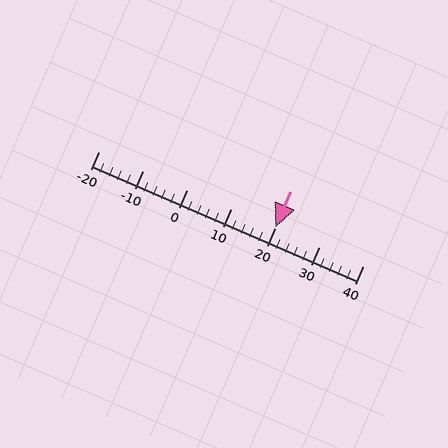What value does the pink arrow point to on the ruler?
The pink arrow points to approximately 20.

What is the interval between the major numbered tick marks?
The major tick marks are spaced 10 units apart.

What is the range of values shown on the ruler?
The ruler shows values from -20 to 40.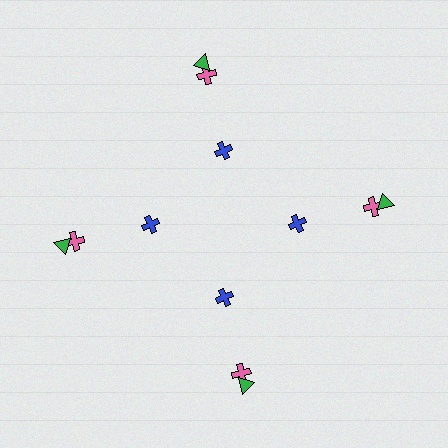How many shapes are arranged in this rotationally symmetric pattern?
There are 12 shapes, arranged in 4 groups of 3.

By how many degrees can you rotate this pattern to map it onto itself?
The pattern maps onto itself every 90 degrees of rotation.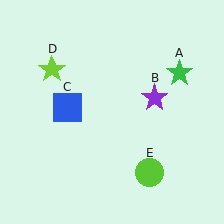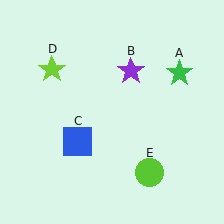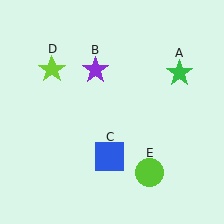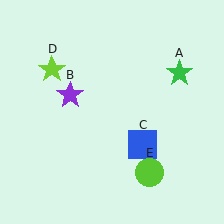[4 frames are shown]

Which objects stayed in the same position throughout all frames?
Green star (object A) and lime star (object D) and lime circle (object E) remained stationary.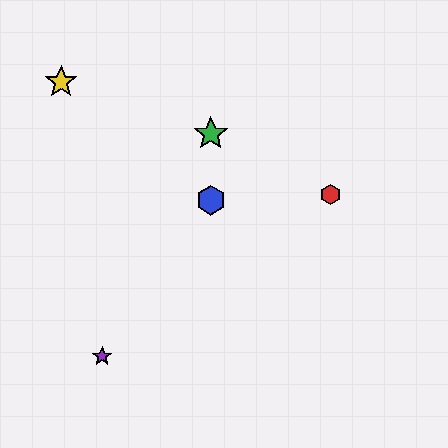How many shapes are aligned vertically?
2 shapes (the blue hexagon, the green star) are aligned vertically.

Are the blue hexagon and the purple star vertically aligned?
No, the blue hexagon is at x≈211 and the purple star is at x≈102.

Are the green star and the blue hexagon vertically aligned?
Yes, both are at x≈211.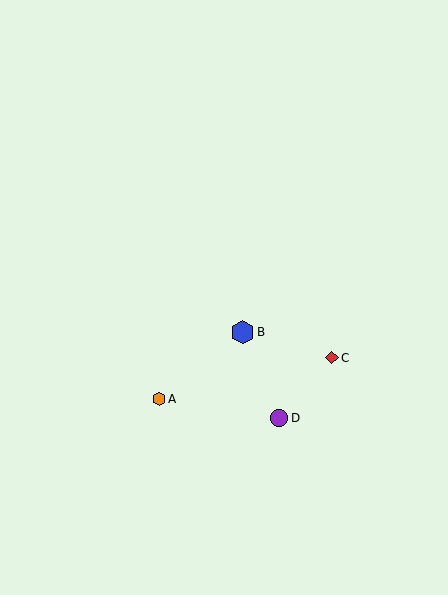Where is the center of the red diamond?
The center of the red diamond is at (332, 358).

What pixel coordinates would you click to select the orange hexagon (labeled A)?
Click at (159, 399) to select the orange hexagon A.